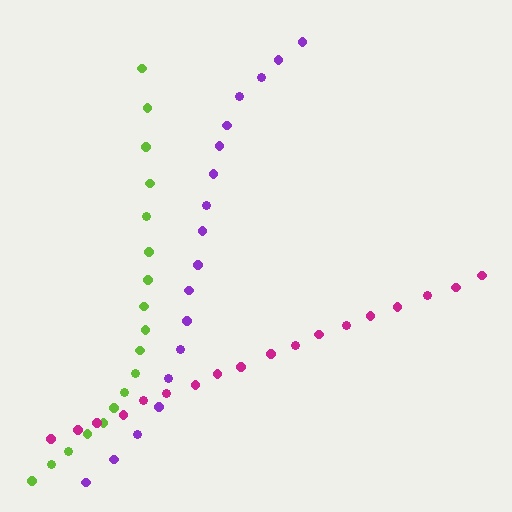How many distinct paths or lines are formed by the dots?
There are 3 distinct paths.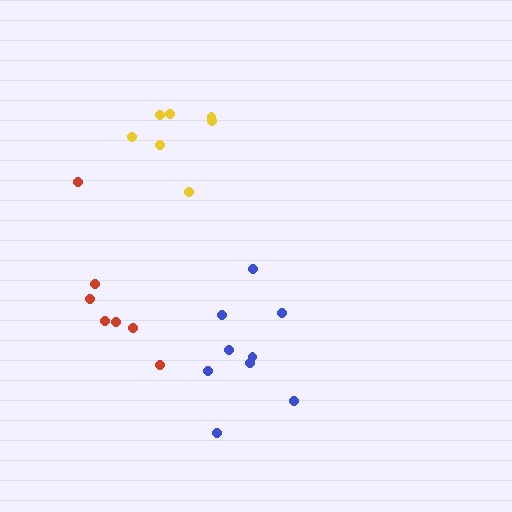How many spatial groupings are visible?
There are 3 spatial groupings.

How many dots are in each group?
Group 1: 9 dots, Group 2: 7 dots, Group 3: 7 dots (23 total).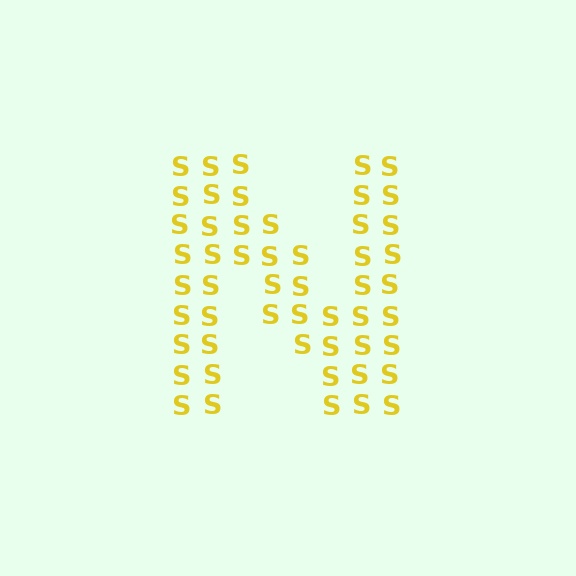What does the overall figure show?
The overall figure shows the letter N.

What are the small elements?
The small elements are letter S's.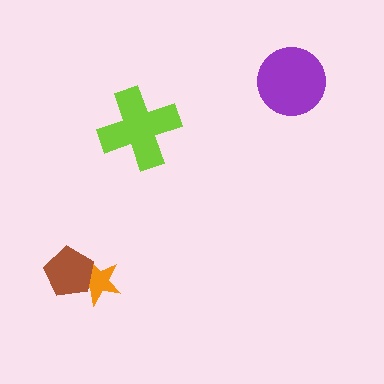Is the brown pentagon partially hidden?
No, no other shape covers it.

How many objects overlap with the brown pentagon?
1 object overlaps with the brown pentagon.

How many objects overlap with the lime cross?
0 objects overlap with the lime cross.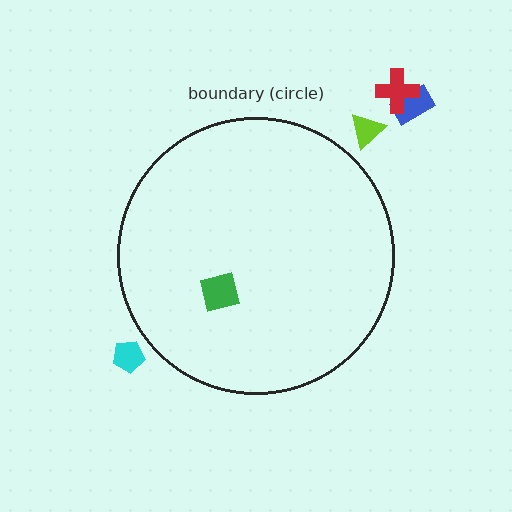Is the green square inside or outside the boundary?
Inside.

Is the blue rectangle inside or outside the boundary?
Outside.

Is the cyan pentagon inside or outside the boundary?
Outside.